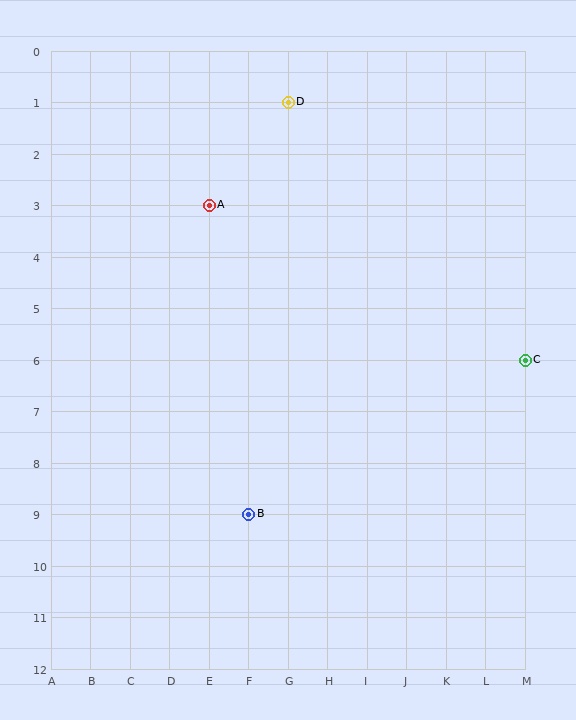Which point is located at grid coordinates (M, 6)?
Point C is at (M, 6).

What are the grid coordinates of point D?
Point D is at grid coordinates (G, 1).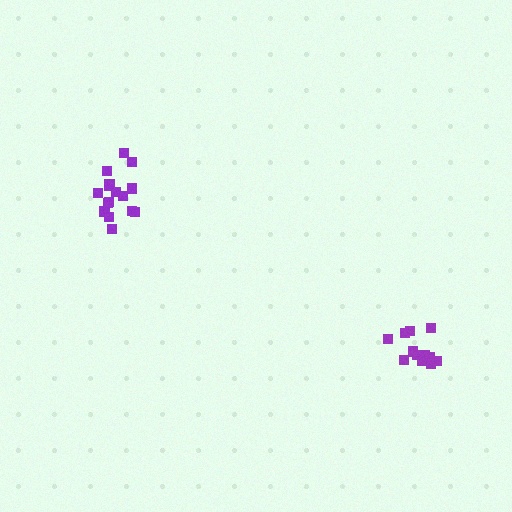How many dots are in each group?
Group 1: 12 dots, Group 2: 16 dots (28 total).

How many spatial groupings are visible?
There are 2 spatial groupings.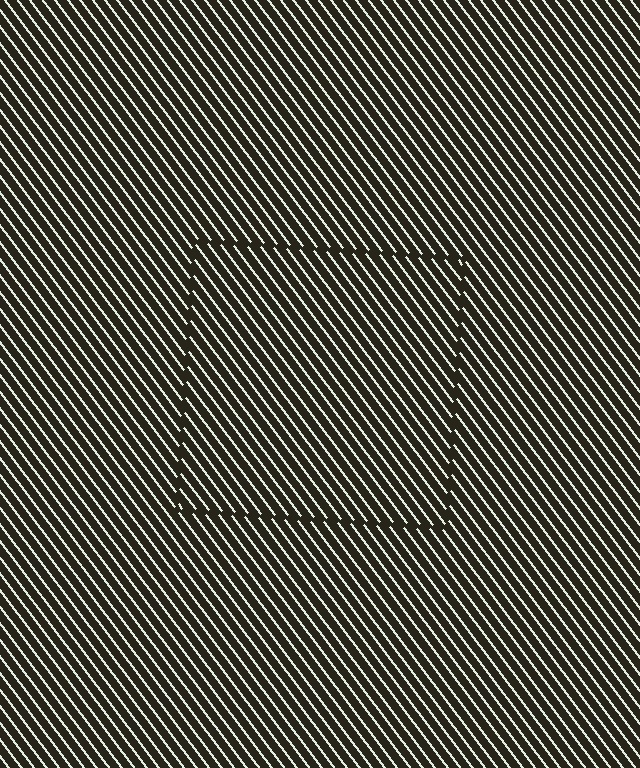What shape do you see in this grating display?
An illusory square. The interior of the shape contains the same grating, shifted by half a period — the contour is defined by the phase discontinuity where line-ends from the inner and outer gratings abut.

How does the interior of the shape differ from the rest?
The interior of the shape contains the same grating, shifted by half a period — the contour is defined by the phase discontinuity where line-ends from the inner and outer gratings abut.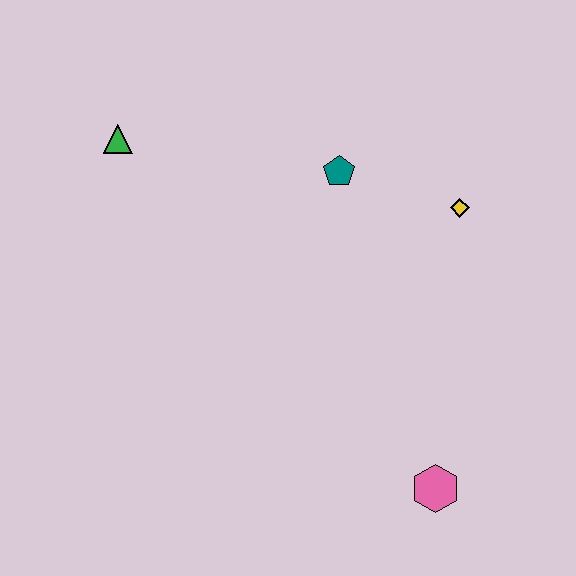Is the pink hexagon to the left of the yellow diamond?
Yes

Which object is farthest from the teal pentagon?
The pink hexagon is farthest from the teal pentagon.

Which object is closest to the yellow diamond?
The teal pentagon is closest to the yellow diamond.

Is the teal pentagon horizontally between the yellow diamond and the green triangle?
Yes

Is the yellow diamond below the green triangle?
Yes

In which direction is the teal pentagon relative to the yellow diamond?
The teal pentagon is to the left of the yellow diamond.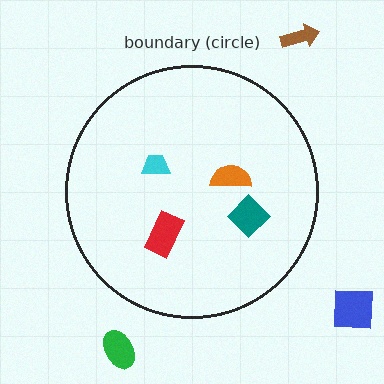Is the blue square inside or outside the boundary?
Outside.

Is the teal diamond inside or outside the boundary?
Inside.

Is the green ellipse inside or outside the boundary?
Outside.